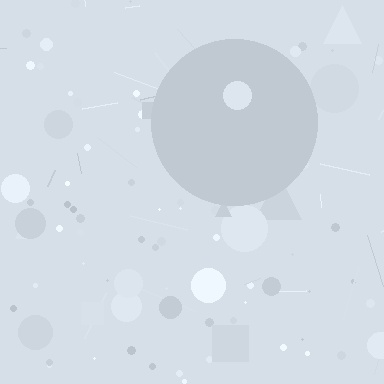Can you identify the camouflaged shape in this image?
The camouflaged shape is a circle.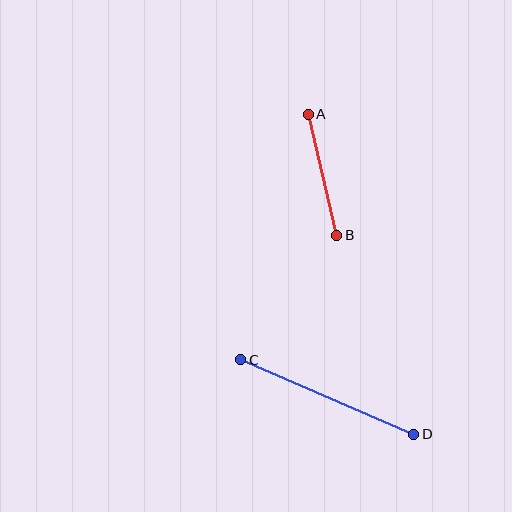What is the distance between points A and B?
The distance is approximately 124 pixels.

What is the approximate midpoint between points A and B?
The midpoint is at approximately (322, 175) pixels.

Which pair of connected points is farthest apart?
Points C and D are farthest apart.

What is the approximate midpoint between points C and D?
The midpoint is at approximately (327, 397) pixels.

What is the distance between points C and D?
The distance is approximately 188 pixels.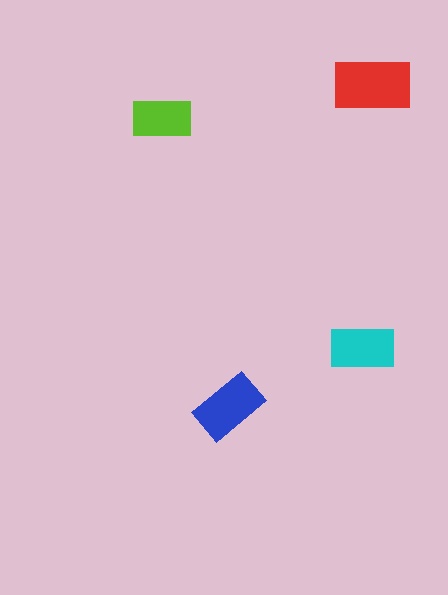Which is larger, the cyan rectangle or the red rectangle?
The red one.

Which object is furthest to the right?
The red rectangle is rightmost.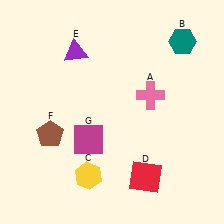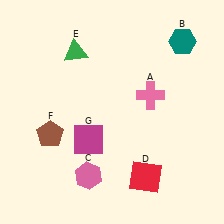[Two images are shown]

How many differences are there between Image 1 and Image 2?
There are 2 differences between the two images.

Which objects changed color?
C changed from yellow to pink. E changed from purple to green.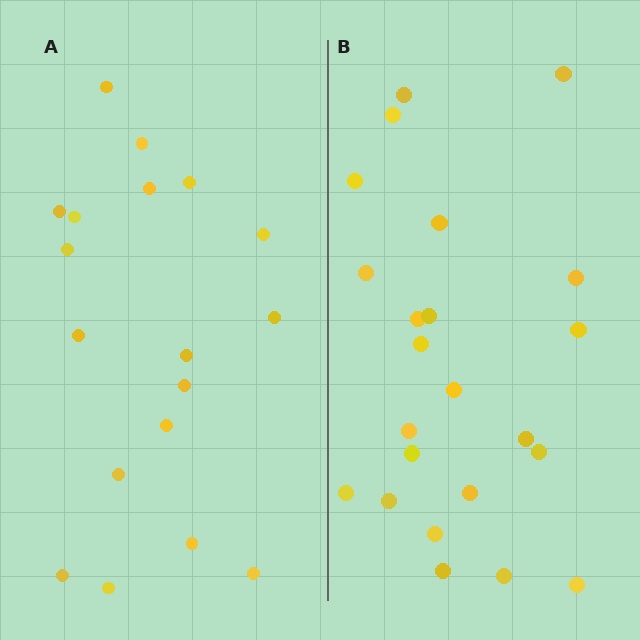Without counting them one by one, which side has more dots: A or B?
Region B (the right region) has more dots.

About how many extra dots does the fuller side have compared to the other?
Region B has about 5 more dots than region A.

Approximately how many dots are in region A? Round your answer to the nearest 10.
About 20 dots. (The exact count is 18, which rounds to 20.)